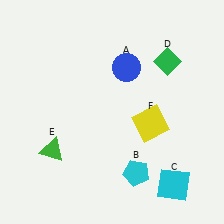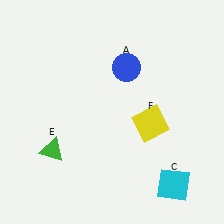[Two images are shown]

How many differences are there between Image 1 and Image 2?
There are 2 differences between the two images.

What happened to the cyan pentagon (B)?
The cyan pentagon (B) was removed in Image 2. It was in the bottom-right area of Image 1.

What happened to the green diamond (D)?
The green diamond (D) was removed in Image 2. It was in the top-right area of Image 1.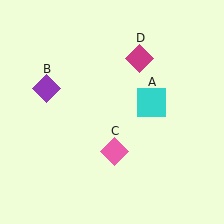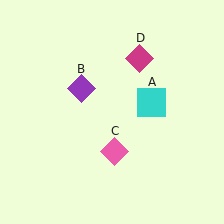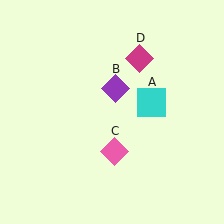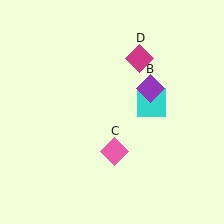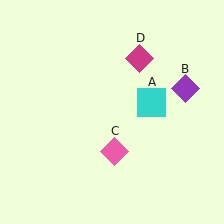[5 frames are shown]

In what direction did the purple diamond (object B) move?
The purple diamond (object B) moved right.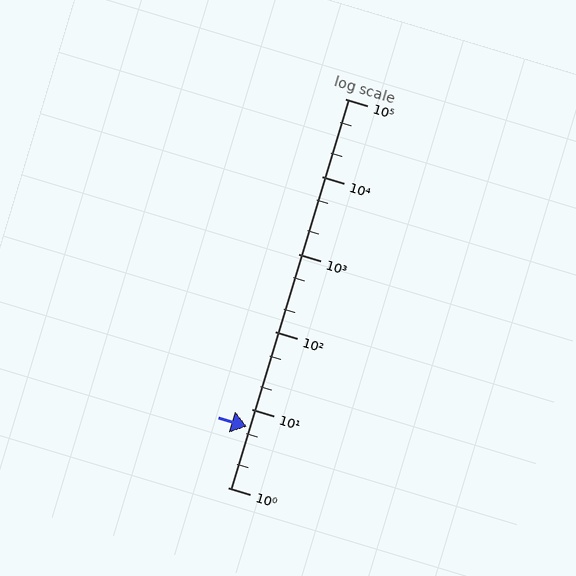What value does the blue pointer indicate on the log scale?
The pointer indicates approximately 6.1.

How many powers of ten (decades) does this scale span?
The scale spans 5 decades, from 1 to 100000.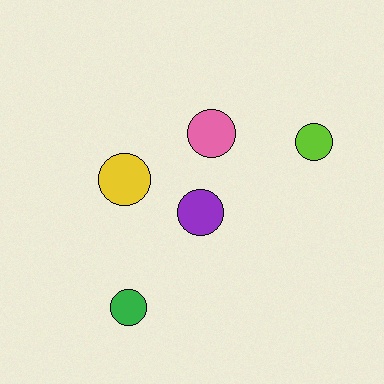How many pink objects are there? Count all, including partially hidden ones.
There is 1 pink object.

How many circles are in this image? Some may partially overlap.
There are 5 circles.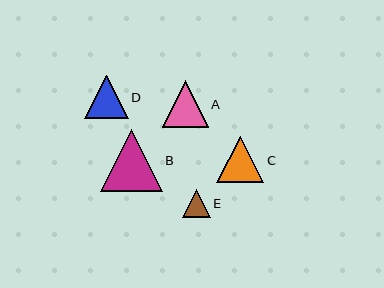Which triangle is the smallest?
Triangle E is the smallest with a size of approximately 28 pixels.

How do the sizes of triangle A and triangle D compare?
Triangle A and triangle D are approximately the same size.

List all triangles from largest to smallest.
From largest to smallest: B, C, A, D, E.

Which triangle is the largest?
Triangle B is the largest with a size of approximately 62 pixels.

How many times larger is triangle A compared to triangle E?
Triangle A is approximately 1.7 times the size of triangle E.